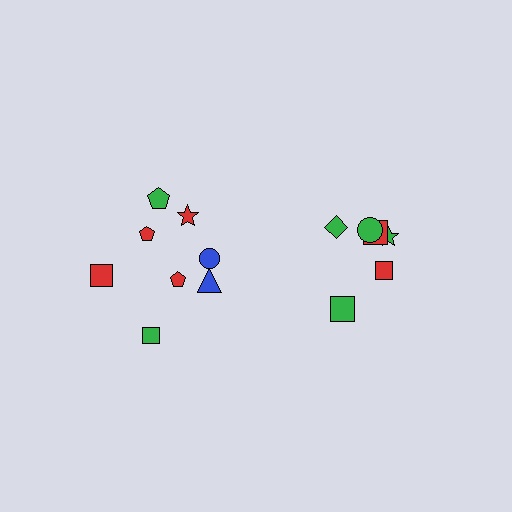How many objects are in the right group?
There are 6 objects.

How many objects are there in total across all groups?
There are 14 objects.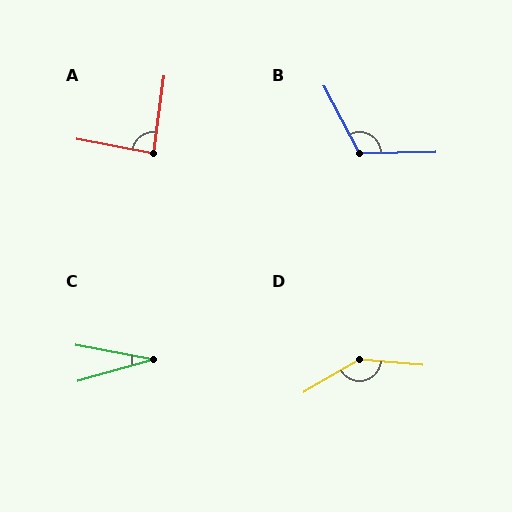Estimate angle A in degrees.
Approximately 87 degrees.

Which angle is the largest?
D, at approximately 144 degrees.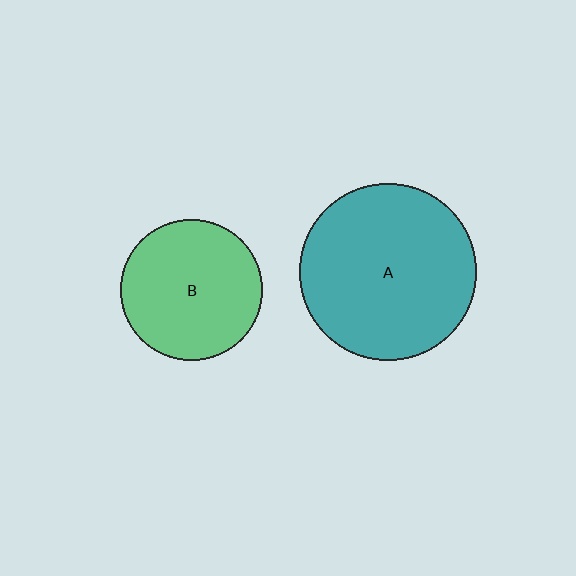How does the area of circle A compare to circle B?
Approximately 1.6 times.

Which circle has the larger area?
Circle A (teal).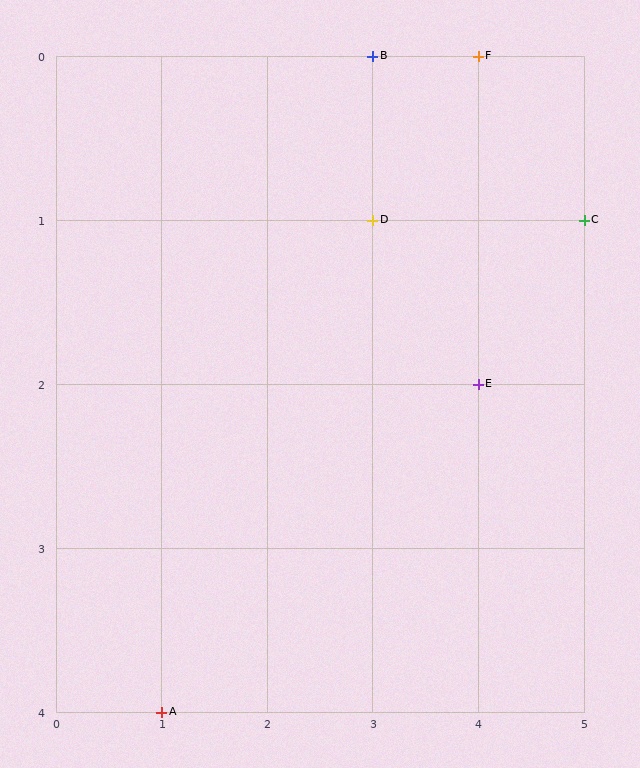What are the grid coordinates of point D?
Point D is at grid coordinates (3, 1).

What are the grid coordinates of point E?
Point E is at grid coordinates (4, 2).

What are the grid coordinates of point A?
Point A is at grid coordinates (1, 4).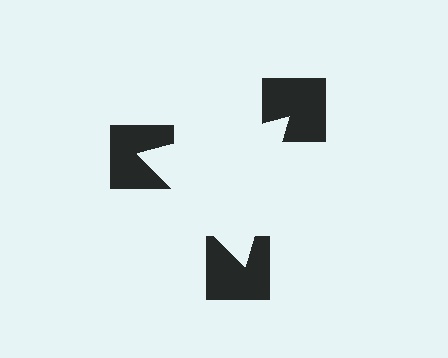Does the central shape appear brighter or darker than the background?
It typically appears slightly brighter than the background, even though no actual brightness change is drawn.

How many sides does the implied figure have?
3 sides.